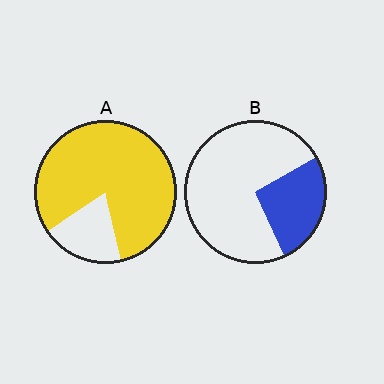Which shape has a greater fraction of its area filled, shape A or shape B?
Shape A.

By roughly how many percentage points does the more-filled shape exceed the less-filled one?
By roughly 55 percentage points (A over B).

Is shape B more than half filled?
No.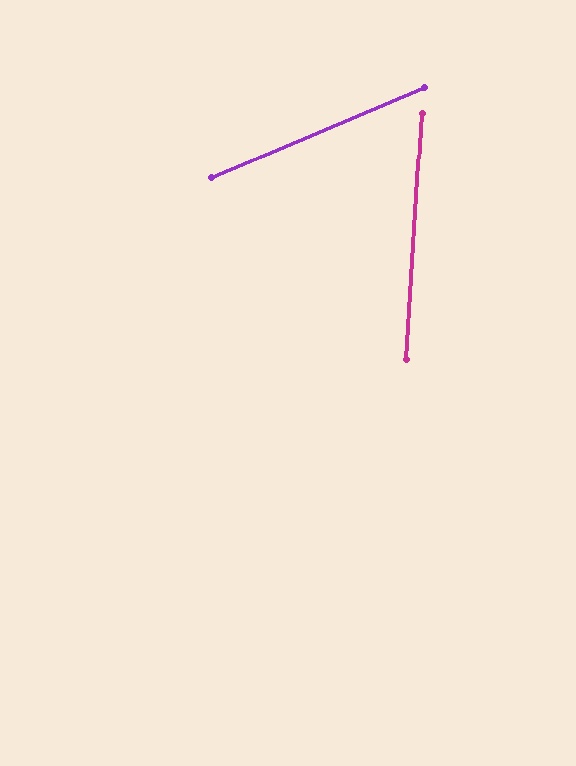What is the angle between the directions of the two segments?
Approximately 63 degrees.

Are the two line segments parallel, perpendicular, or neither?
Neither parallel nor perpendicular — they differ by about 63°.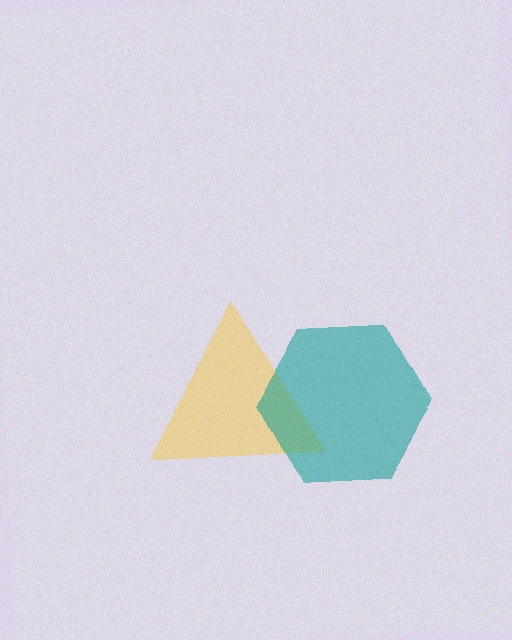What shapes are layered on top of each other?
The layered shapes are: a yellow triangle, a teal hexagon.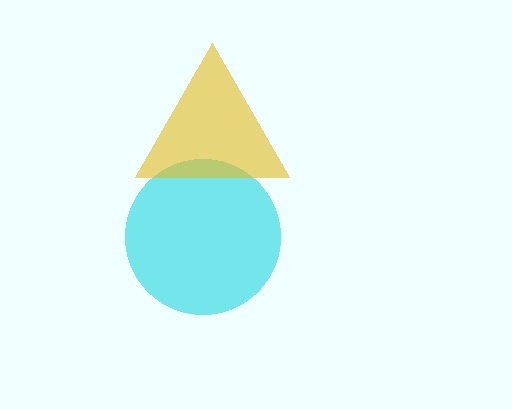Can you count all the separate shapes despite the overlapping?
Yes, there are 2 separate shapes.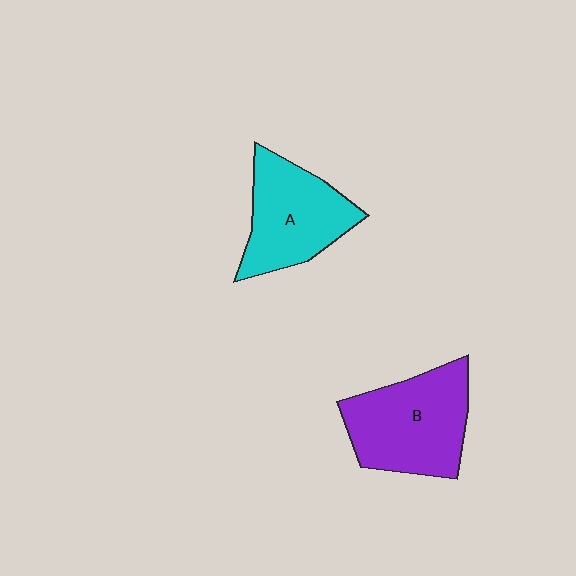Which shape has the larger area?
Shape B (purple).